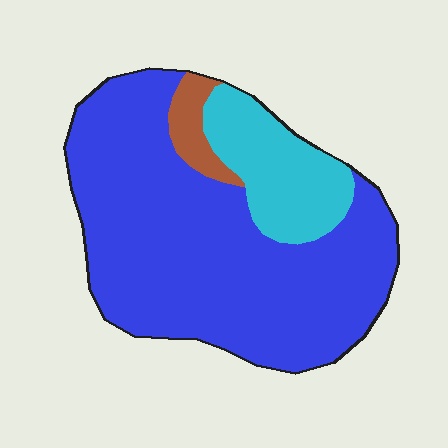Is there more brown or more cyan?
Cyan.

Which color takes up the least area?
Brown, at roughly 5%.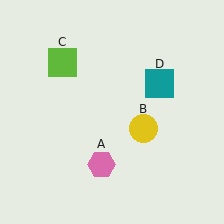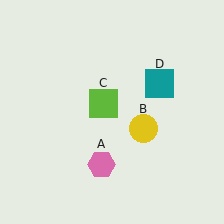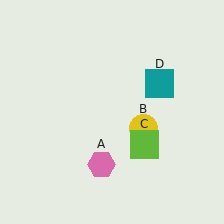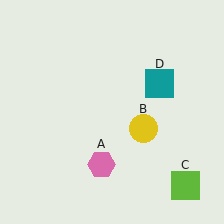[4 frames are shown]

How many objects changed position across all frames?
1 object changed position: lime square (object C).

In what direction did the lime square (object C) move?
The lime square (object C) moved down and to the right.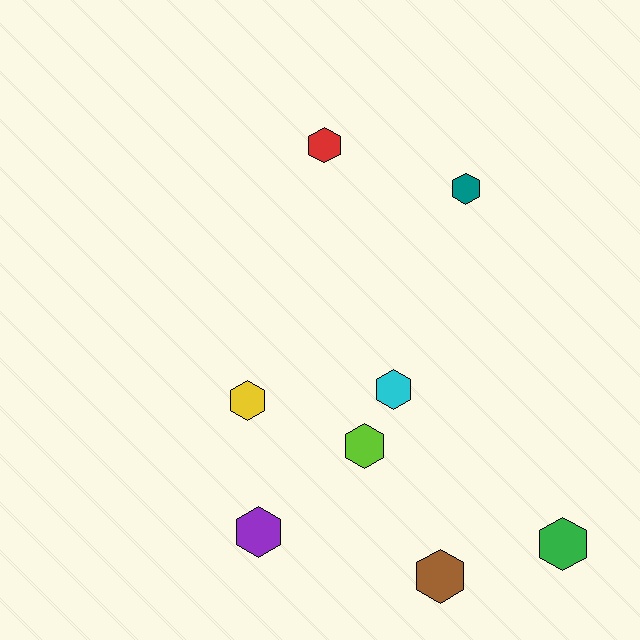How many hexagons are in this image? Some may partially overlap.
There are 8 hexagons.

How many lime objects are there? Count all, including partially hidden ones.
There is 1 lime object.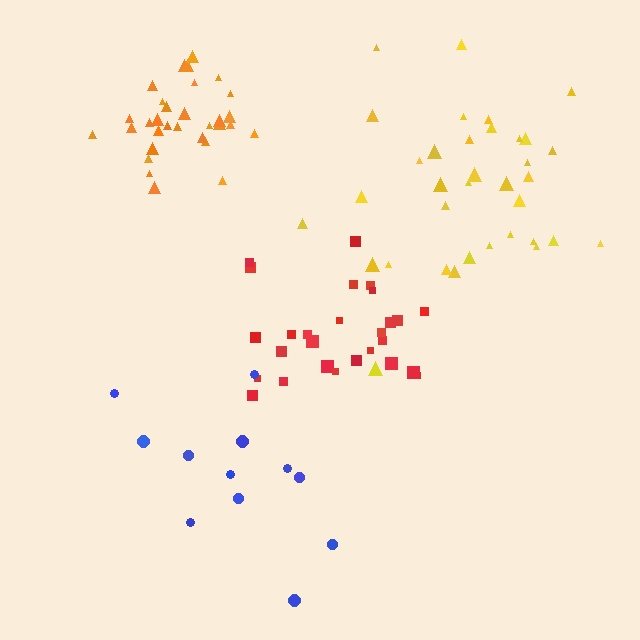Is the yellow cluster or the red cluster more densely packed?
Red.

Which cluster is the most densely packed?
Orange.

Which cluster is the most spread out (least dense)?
Blue.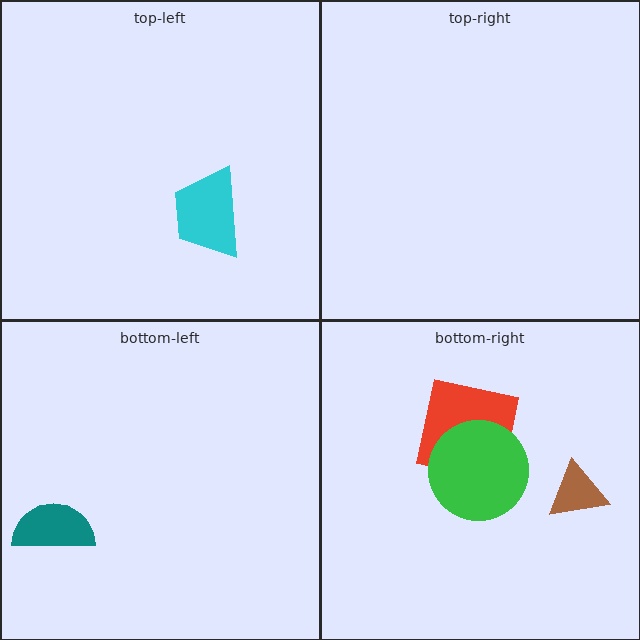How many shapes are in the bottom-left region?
1.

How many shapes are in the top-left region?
1.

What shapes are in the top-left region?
The cyan trapezoid.